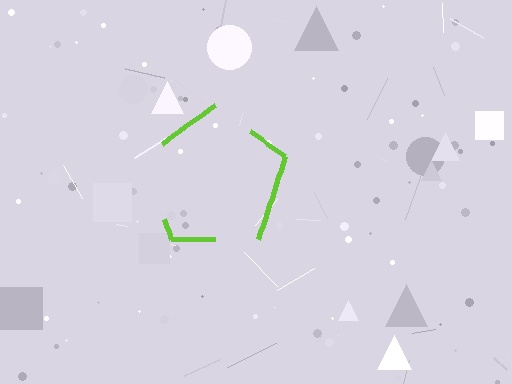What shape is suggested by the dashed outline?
The dashed outline suggests a pentagon.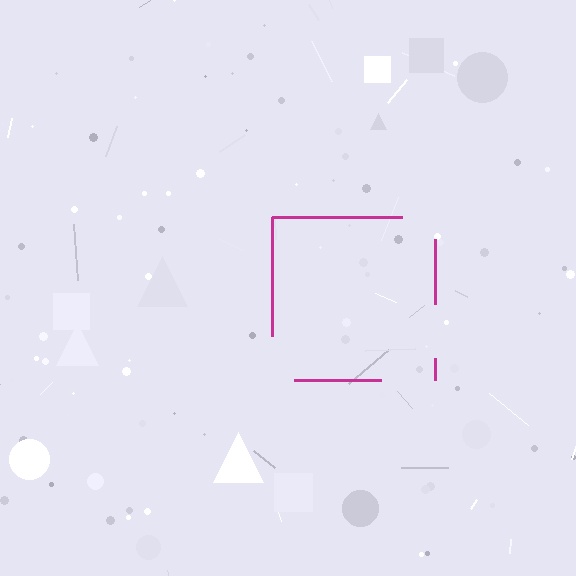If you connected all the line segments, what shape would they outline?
They would outline a square.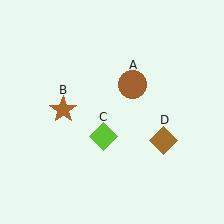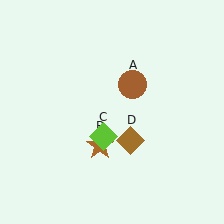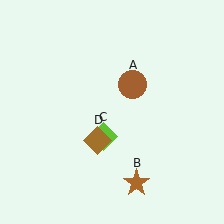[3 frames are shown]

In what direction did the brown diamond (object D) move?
The brown diamond (object D) moved left.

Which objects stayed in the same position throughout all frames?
Brown circle (object A) and lime diamond (object C) remained stationary.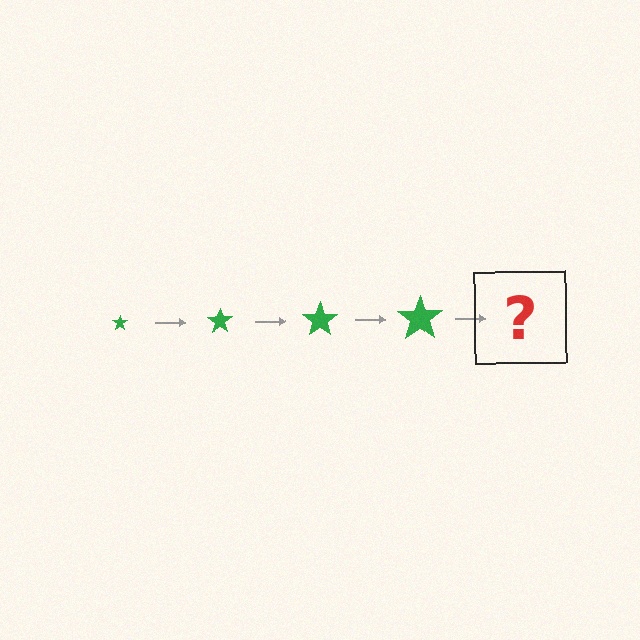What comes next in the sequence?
The next element should be a green star, larger than the previous one.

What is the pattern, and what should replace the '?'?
The pattern is that the star gets progressively larger each step. The '?' should be a green star, larger than the previous one.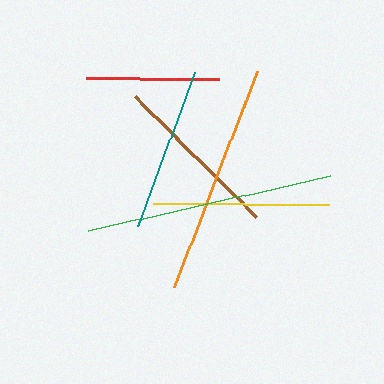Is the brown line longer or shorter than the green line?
The green line is longer than the brown line.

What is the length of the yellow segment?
The yellow segment is approximately 176 pixels long.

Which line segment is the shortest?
The red line is the shortest at approximately 134 pixels.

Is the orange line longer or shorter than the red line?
The orange line is longer than the red line.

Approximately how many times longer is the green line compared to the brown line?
The green line is approximately 1.5 times the length of the brown line.